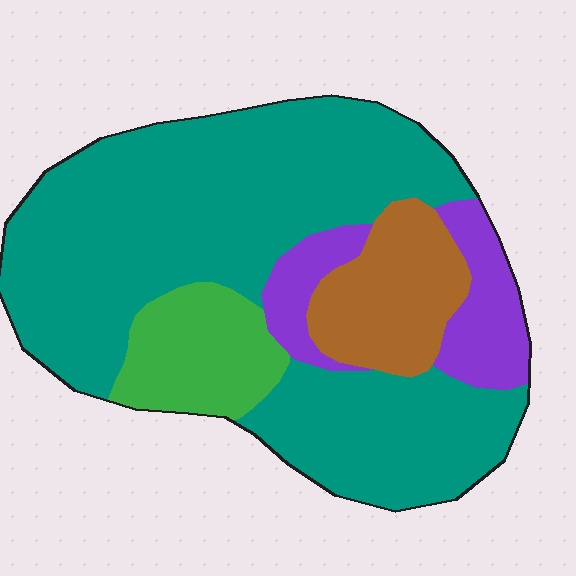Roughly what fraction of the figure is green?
Green covers 11% of the figure.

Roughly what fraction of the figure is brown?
Brown covers about 10% of the figure.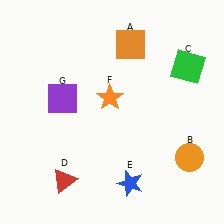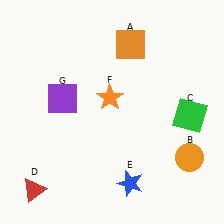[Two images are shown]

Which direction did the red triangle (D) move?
The red triangle (D) moved left.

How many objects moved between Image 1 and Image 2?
2 objects moved between the two images.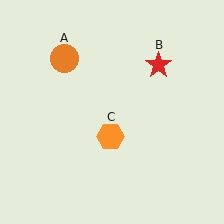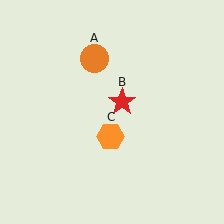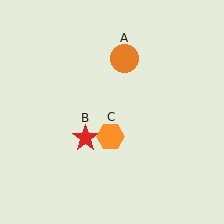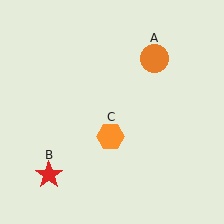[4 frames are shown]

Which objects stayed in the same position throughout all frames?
Orange hexagon (object C) remained stationary.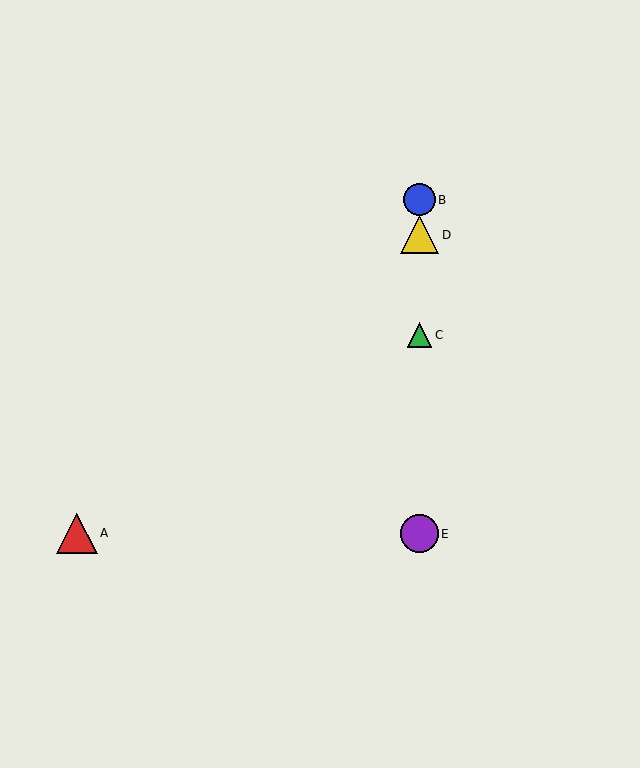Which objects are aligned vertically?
Objects B, C, D, E are aligned vertically.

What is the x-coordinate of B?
Object B is at x≈420.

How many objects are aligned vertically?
4 objects (B, C, D, E) are aligned vertically.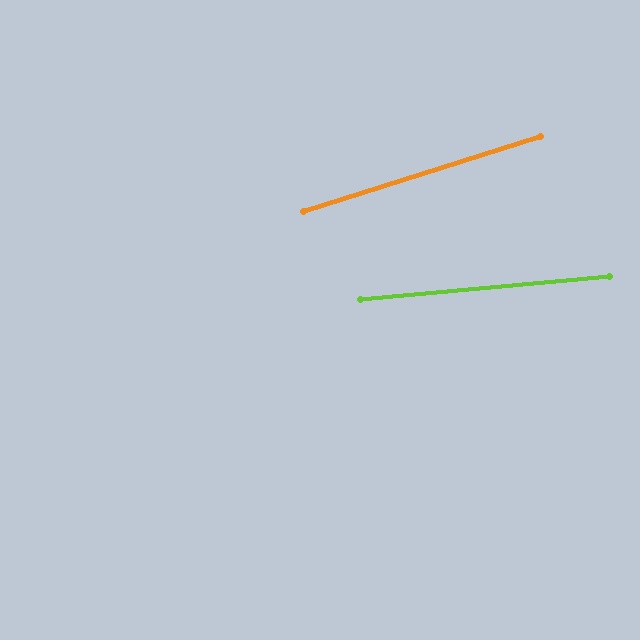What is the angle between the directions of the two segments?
Approximately 12 degrees.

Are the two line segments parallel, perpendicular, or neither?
Neither parallel nor perpendicular — they differ by about 12°.